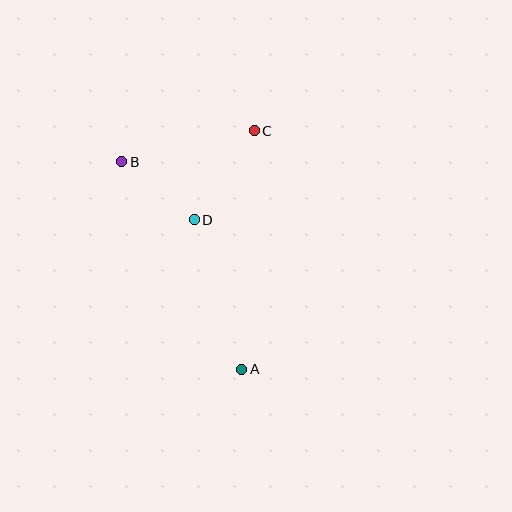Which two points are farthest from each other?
Points A and B are farthest from each other.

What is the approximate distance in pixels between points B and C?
The distance between B and C is approximately 136 pixels.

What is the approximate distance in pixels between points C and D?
The distance between C and D is approximately 107 pixels.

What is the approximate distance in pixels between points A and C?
The distance between A and C is approximately 239 pixels.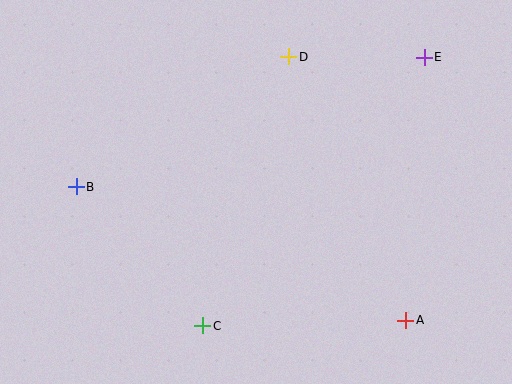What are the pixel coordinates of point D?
Point D is at (289, 57).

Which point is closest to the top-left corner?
Point B is closest to the top-left corner.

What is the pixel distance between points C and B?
The distance between C and B is 188 pixels.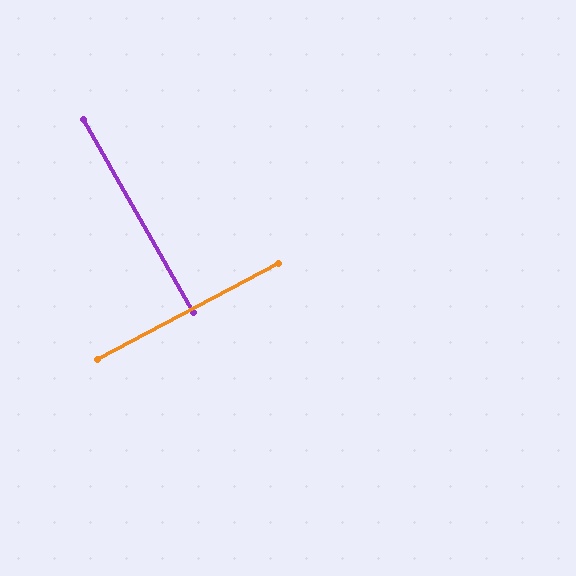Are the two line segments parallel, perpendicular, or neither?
Perpendicular — they meet at approximately 88°.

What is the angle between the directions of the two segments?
Approximately 88 degrees.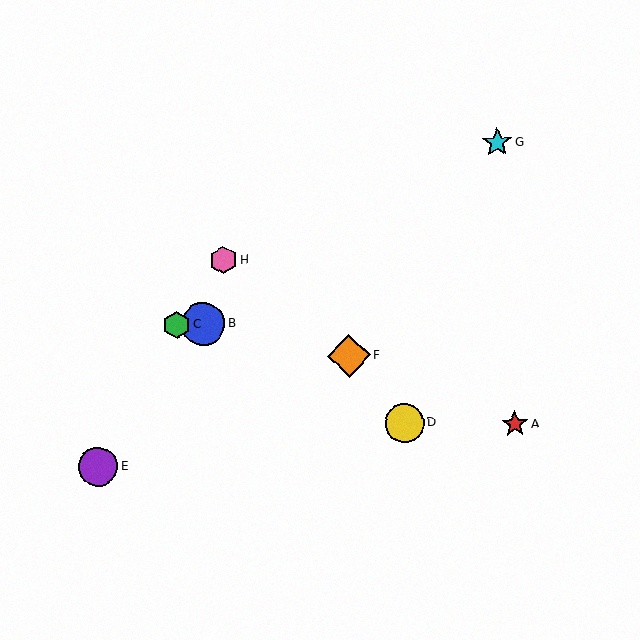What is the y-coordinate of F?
Object F is at y≈356.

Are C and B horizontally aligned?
Yes, both are at y≈325.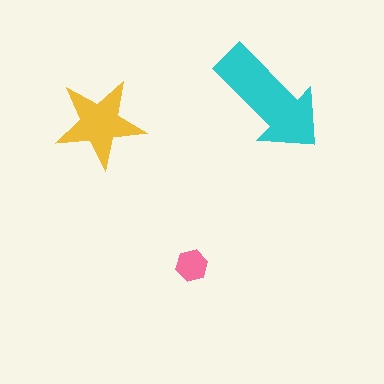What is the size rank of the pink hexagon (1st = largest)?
3rd.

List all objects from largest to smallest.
The cyan arrow, the yellow star, the pink hexagon.